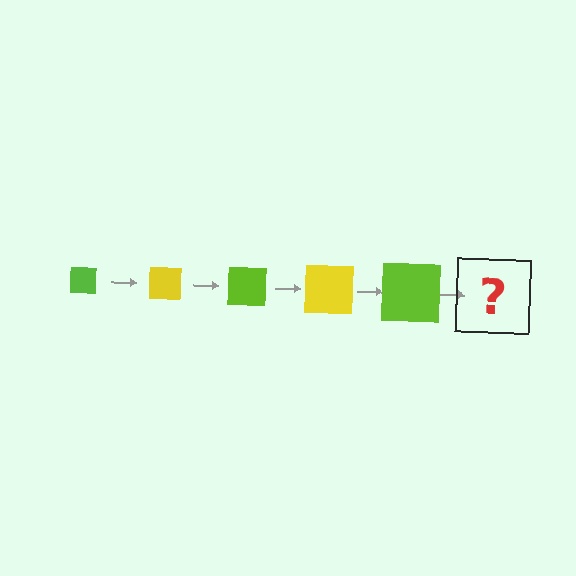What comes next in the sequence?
The next element should be a yellow square, larger than the previous one.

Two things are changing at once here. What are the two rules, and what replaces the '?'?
The two rules are that the square grows larger each step and the color cycles through lime and yellow. The '?' should be a yellow square, larger than the previous one.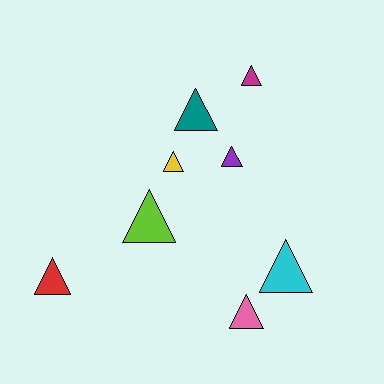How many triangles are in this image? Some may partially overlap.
There are 8 triangles.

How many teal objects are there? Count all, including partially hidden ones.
There is 1 teal object.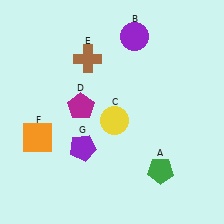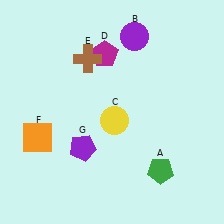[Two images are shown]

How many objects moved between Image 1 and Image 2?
1 object moved between the two images.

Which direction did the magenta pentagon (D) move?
The magenta pentagon (D) moved up.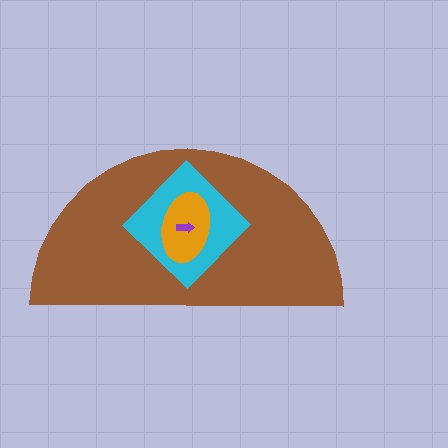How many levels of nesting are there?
4.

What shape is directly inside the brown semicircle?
The cyan diamond.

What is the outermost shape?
The brown semicircle.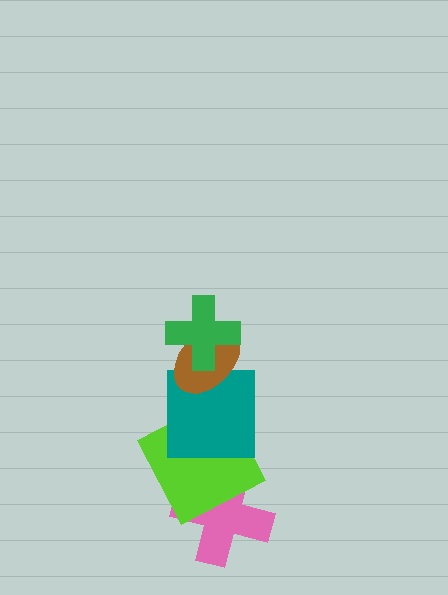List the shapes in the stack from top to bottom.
From top to bottom: the green cross, the brown ellipse, the teal square, the lime square, the pink cross.